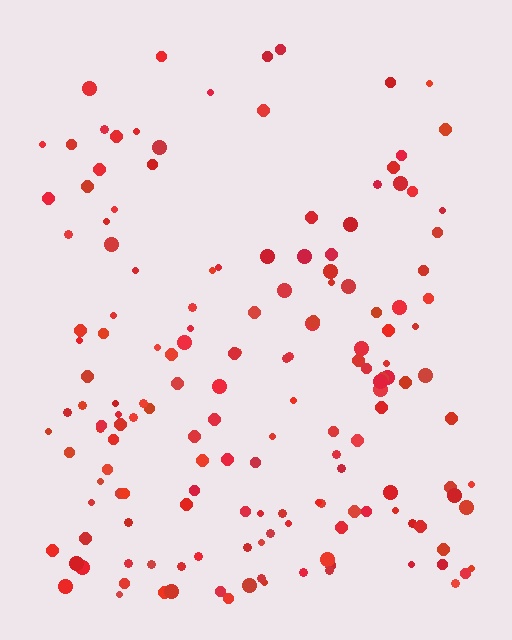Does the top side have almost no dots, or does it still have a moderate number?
Still a moderate number, just noticeably fewer than the bottom.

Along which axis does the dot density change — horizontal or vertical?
Vertical.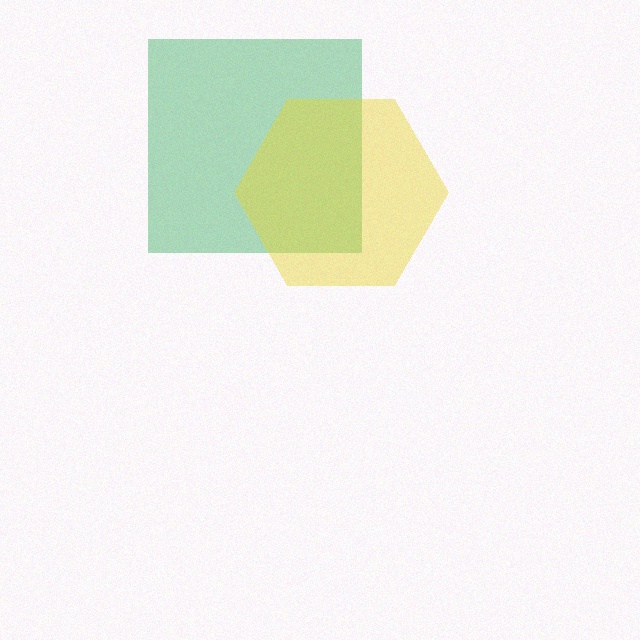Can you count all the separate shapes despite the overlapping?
Yes, there are 2 separate shapes.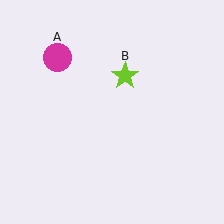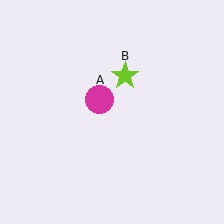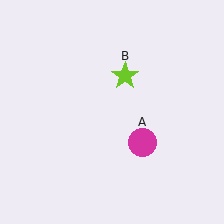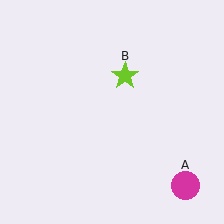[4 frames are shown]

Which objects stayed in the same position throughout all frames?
Lime star (object B) remained stationary.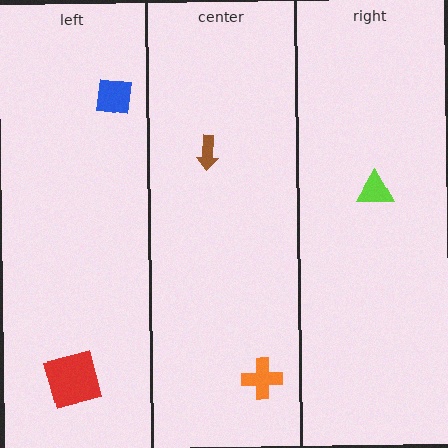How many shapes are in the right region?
1.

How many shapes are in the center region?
2.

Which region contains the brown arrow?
The center region.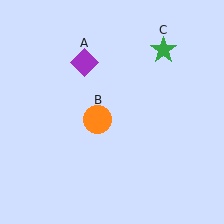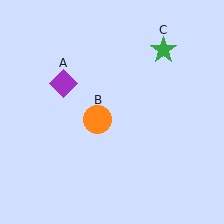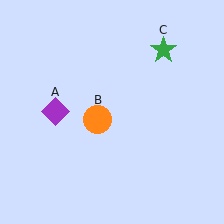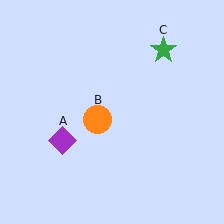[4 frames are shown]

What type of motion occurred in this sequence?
The purple diamond (object A) rotated counterclockwise around the center of the scene.